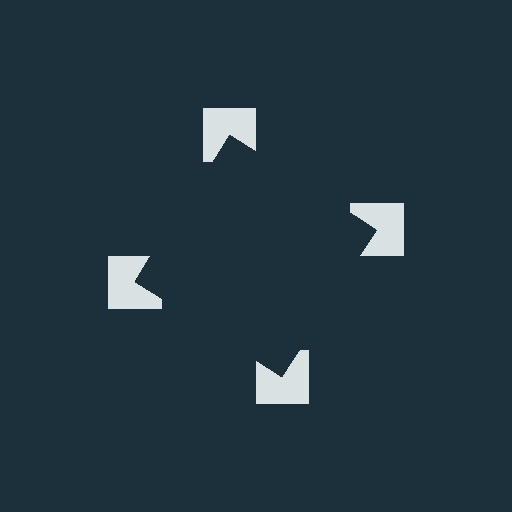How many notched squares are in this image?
There are 4 — one at each vertex of the illusory square.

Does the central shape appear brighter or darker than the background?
It typically appears slightly darker than the background, even though no actual brightness change is drawn.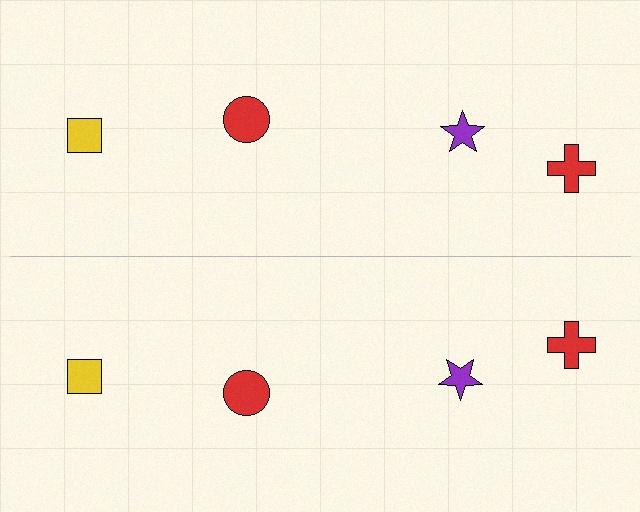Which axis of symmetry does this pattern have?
The pattern has a horizontal axis of symmetry running through the center of the image.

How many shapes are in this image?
There are 8 shapes in this image.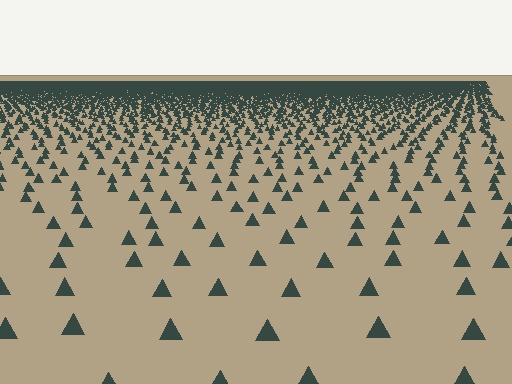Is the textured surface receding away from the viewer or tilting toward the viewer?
The surface is receding away from the viewer. Texture elements get smaller and denser toward the top.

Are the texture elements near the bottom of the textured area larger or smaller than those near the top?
Larger. Near the bottom, elements are closer to the viewer and appear at a bigger on-screen size.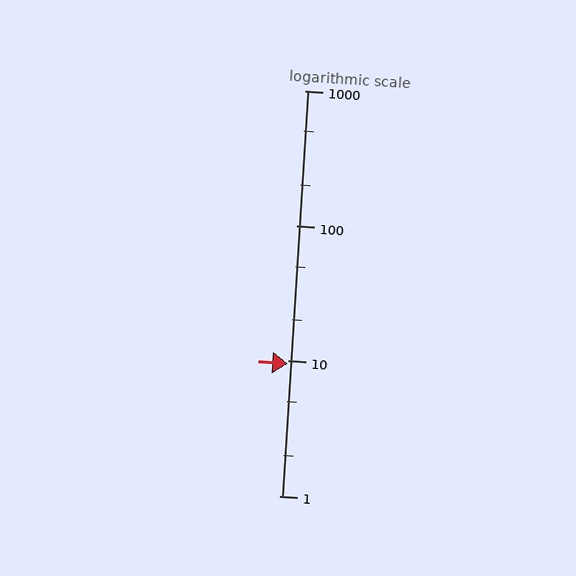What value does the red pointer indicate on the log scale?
The pointer indicates approximately 9.6.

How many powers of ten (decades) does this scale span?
The scale spans 3 decades, from 1 to 1000.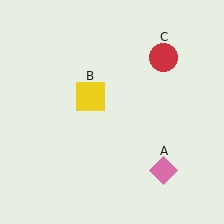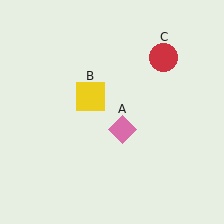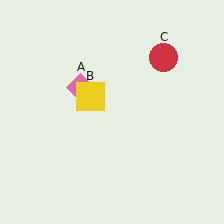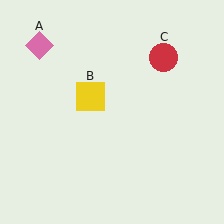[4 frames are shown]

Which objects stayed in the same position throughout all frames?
Yellow square (object B) and red circle (object C) remained stationary.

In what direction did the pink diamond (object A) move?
The pink diamond (object A) moved up and to the left.